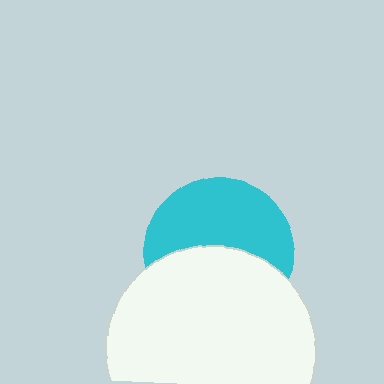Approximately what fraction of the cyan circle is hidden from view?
Roughly 48% of the cyan circle is hidden behind the white circle.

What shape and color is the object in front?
The object in front is a white circle.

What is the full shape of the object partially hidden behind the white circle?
The partially hidden object is a cyan circle.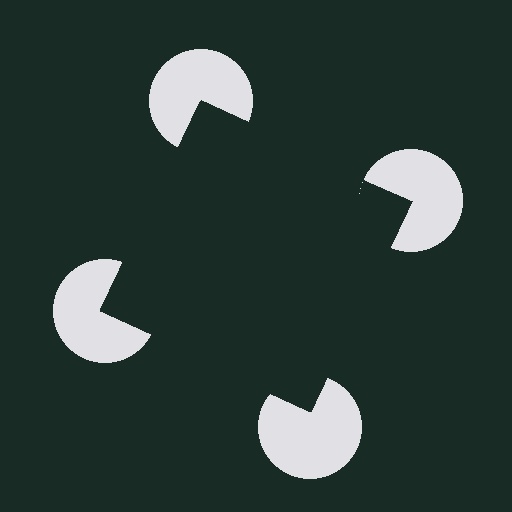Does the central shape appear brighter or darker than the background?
It typically appears slightly darker than the background, even though no actual brightness change is drawn.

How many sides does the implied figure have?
4 sides.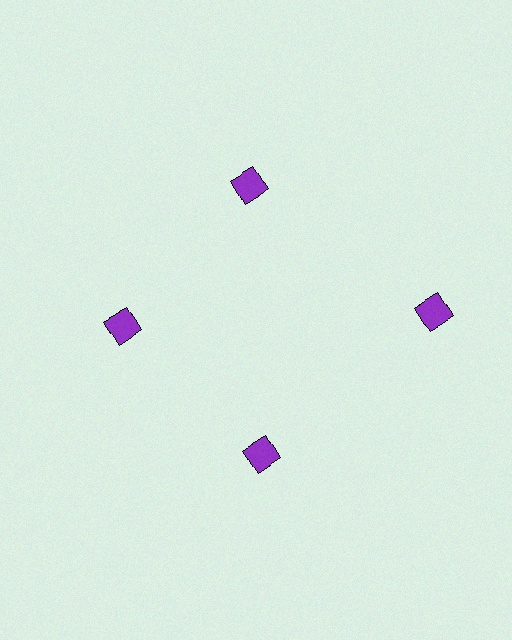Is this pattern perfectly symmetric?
No. The 4 purple diamonds are arranged in a ring, but one element near the 3 o'clock position is pushed outward from the center, breaking the 4-fold rotational symmetry.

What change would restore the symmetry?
The symmetry would be restored by moving it inward, back onto the ring so that all 4 diamonds sit at equal angles and equal distance from the center.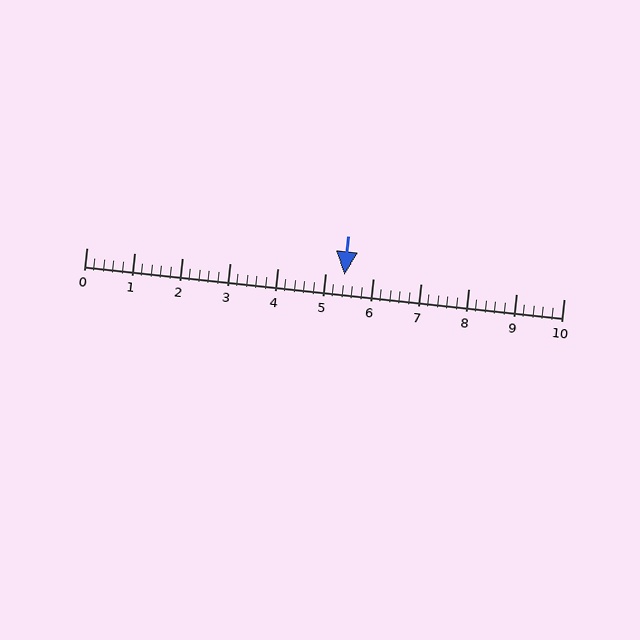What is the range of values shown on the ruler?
The ruler shows values from 0 to 10.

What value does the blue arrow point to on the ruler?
The blue arrow points to approximately 5.4.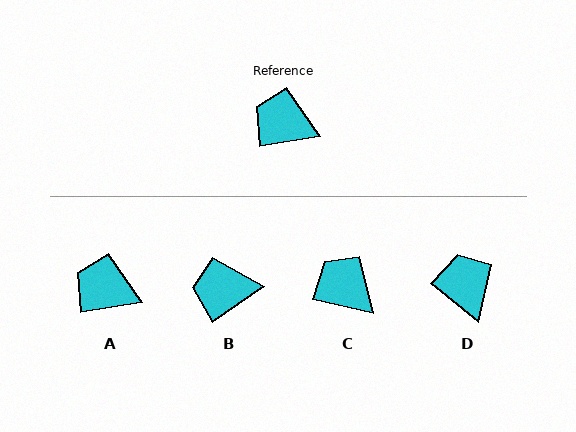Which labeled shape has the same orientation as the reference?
A.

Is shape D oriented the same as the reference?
No, it is off by about 47 degrees.